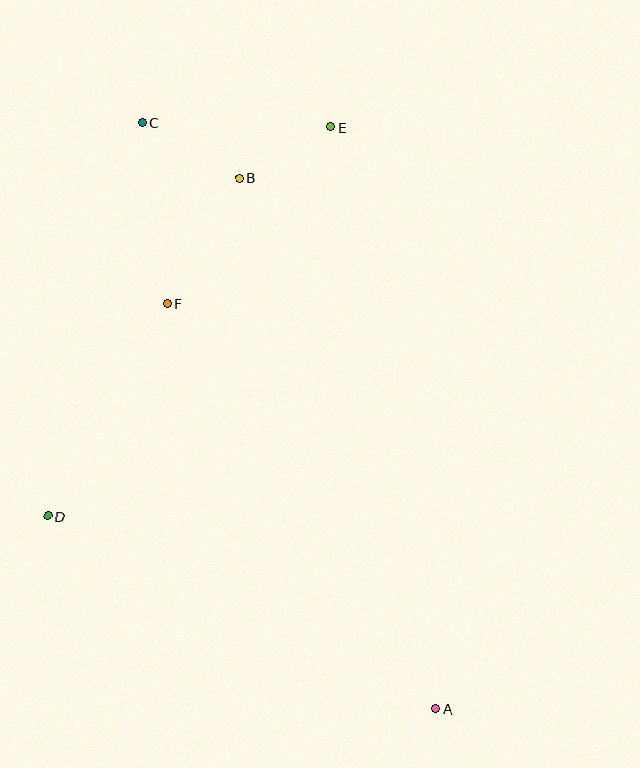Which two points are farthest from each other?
Points A and C are farthest from each other.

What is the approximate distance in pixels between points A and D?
The distance between A and D is approximately 433 pixels.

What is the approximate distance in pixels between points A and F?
The distance between A and F is approximately 486 pixels.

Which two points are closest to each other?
Points B and E are closest to each other.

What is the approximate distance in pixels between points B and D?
The distance between B and D is approximately 389 pixels.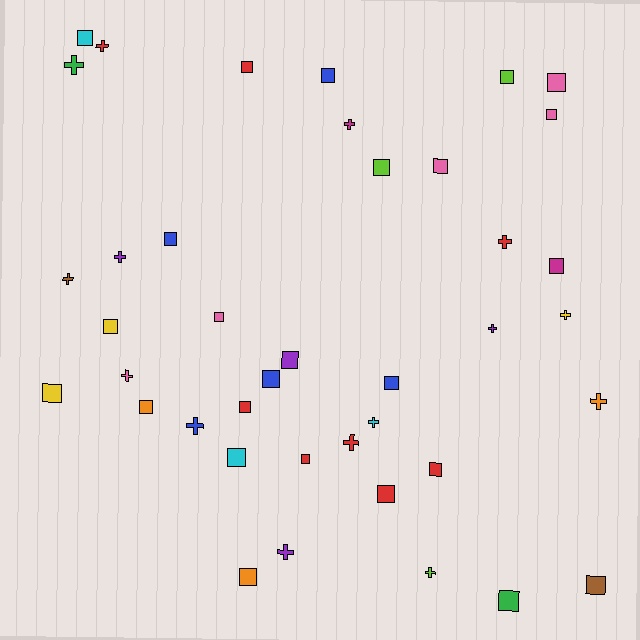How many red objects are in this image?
There are 8 red objects.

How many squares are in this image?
There are 25 squares.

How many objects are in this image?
There are 40 objects.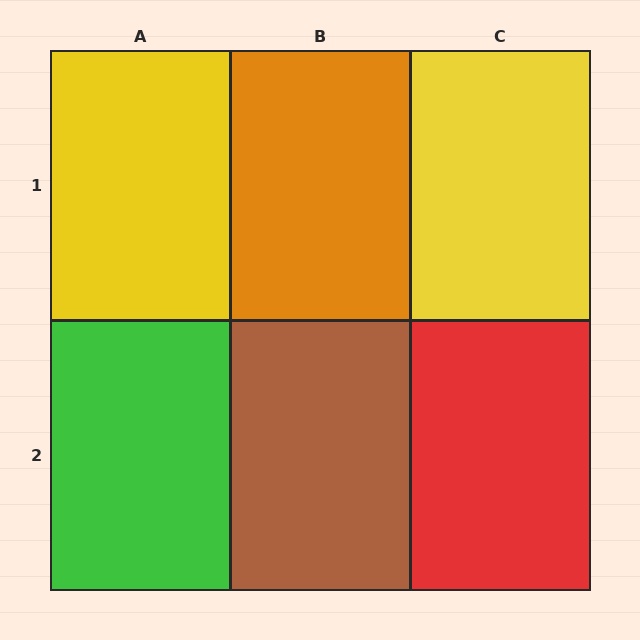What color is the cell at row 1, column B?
Orange.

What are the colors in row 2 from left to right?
Green, brown, red.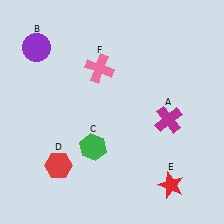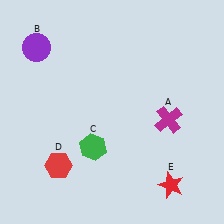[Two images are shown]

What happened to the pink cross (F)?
The pink cross (F) was removed in Image 2. It was in the top-left area of Image 1.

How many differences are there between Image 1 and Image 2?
There is 1 difference between the two images.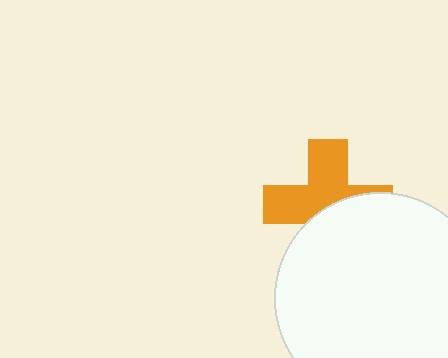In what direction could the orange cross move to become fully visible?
The orange cross could move up. That would shift it out from behind the white circle entirely.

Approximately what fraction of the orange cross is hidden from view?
Roughly 45% of the orange cross is hidden behind the white circle.